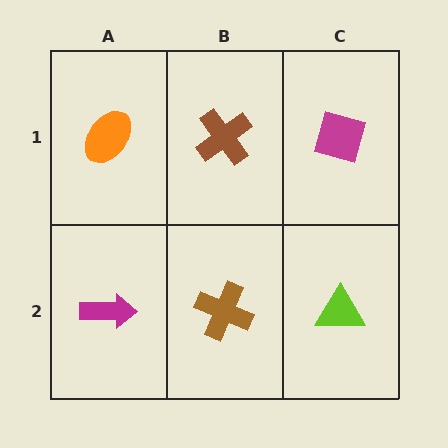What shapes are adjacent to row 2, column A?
An orange ellipse (row 1, column A), a brown cross (row 2, column B).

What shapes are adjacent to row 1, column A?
A magenta arrow (row 2, column A), a brown cross (row 1, column B).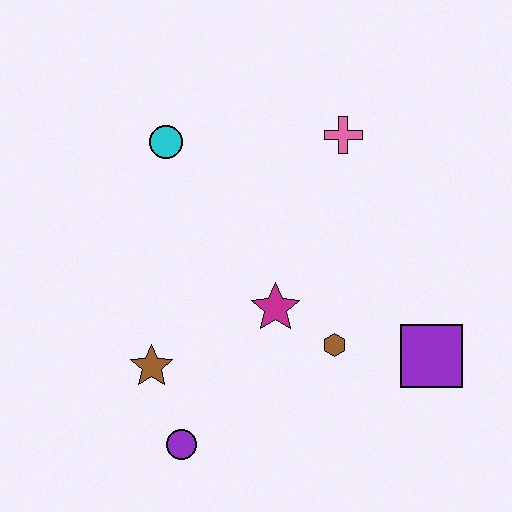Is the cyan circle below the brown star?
No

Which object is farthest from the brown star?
The pink cross is farthest from the brown star.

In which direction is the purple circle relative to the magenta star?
The purple circle is below the magenta star.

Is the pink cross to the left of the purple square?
Yes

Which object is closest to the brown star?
The purple circle is closest to the brown star.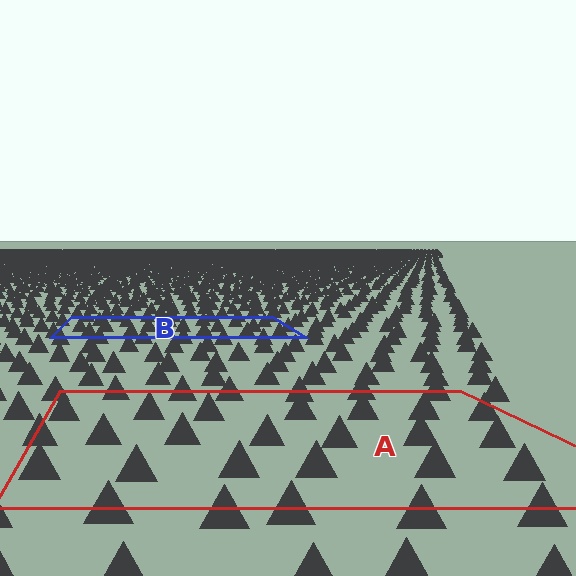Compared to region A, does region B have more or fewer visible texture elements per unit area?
Region B has more texture elements per unit area — they are packed more densely because it is farther away.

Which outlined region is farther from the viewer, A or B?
Region B is farther from the viewer — the texture elements inside it appear smaller and more densely packed.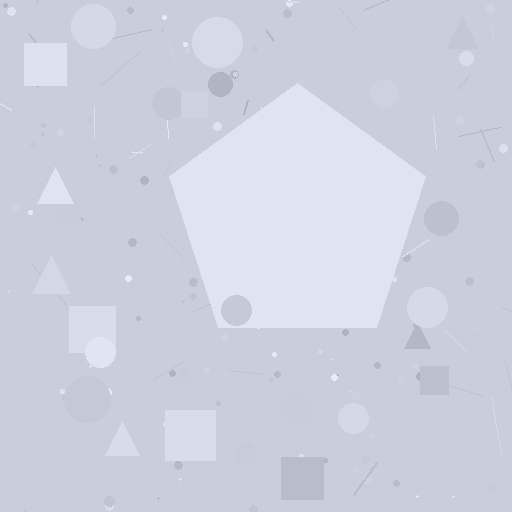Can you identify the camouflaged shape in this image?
The camouflaged shape is a pentagon.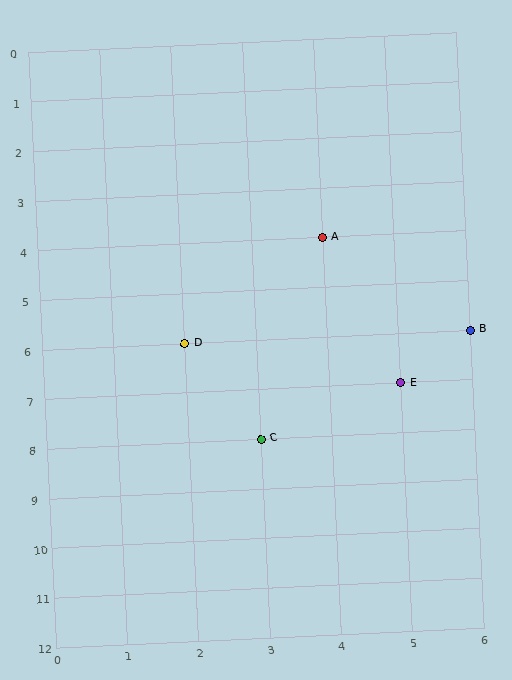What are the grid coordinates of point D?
Point D is at grid coordinates (2, 6).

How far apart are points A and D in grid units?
Points A and D are 2 columns and 2 rows apart (about 2.8 grid units diagonally).